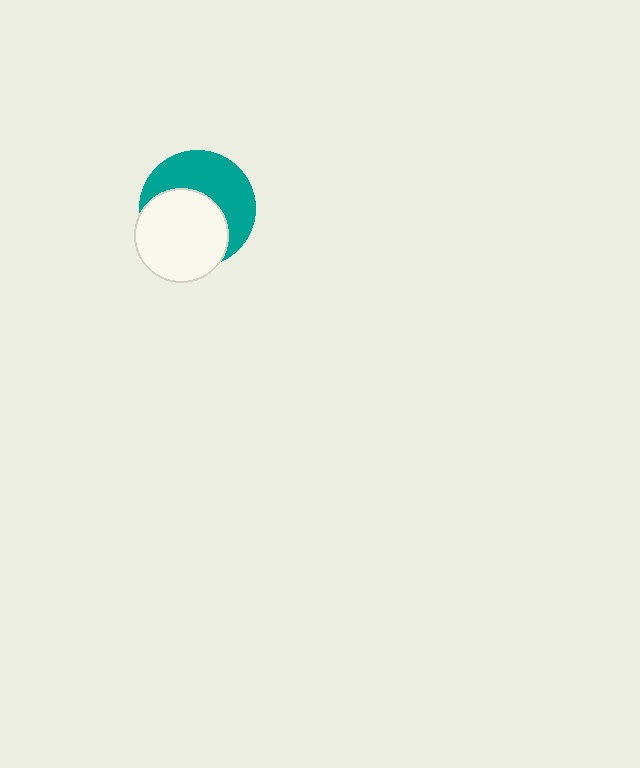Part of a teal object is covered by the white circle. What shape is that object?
It is a circle.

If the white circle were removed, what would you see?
You would see the complete teal circle.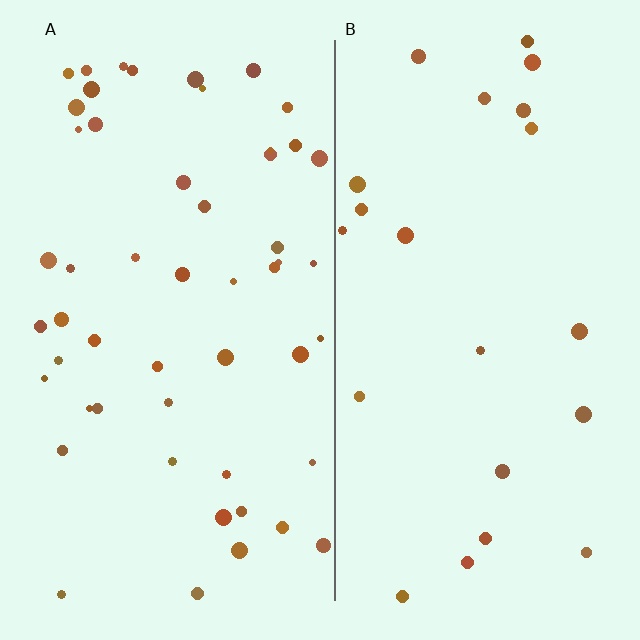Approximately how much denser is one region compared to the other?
Approximately 2.4× — region A over region B.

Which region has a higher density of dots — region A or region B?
A (the left).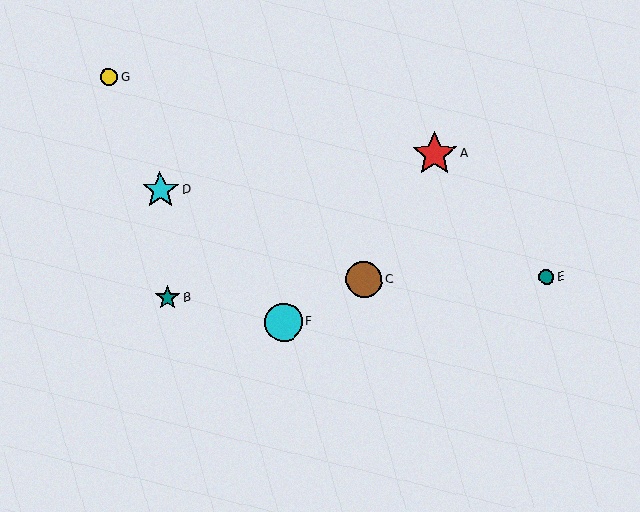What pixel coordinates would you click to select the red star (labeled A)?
Click at (435, 154) to select the red star A.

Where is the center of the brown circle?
The center of the brown circle is at (364, 280).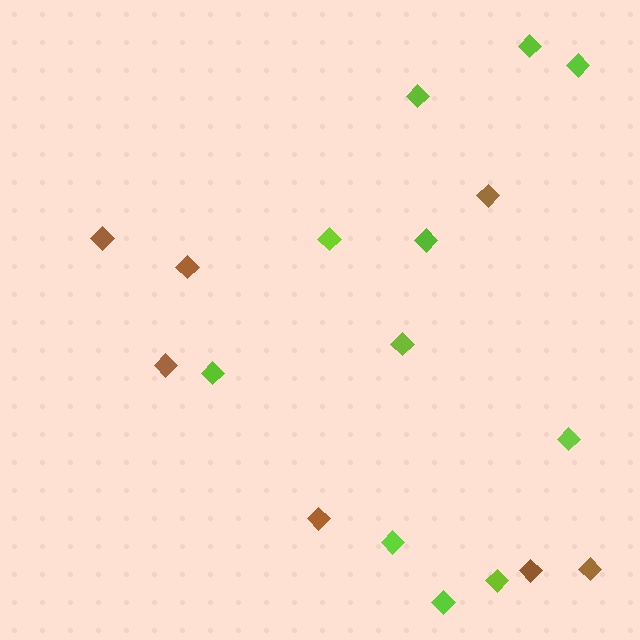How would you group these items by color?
There are 2 groups: one group of lime diamonds (11) and one group of brown diamonds (7).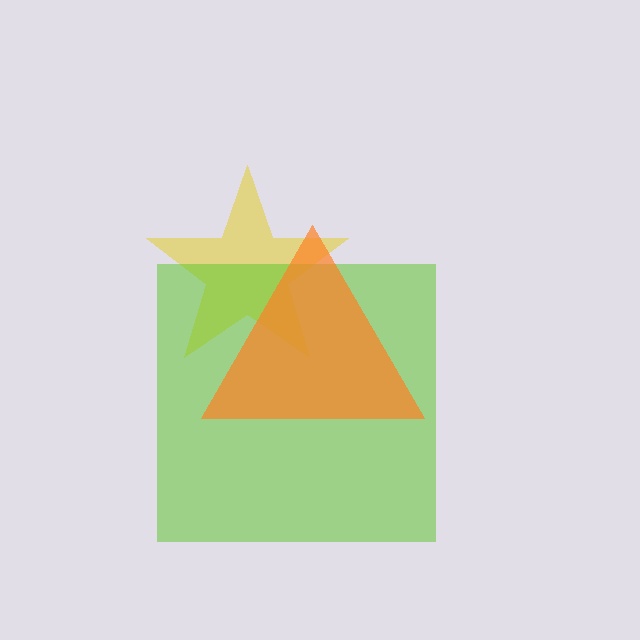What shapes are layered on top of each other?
The layered shapes are: a yellow star, a lime square, an orange triangle.